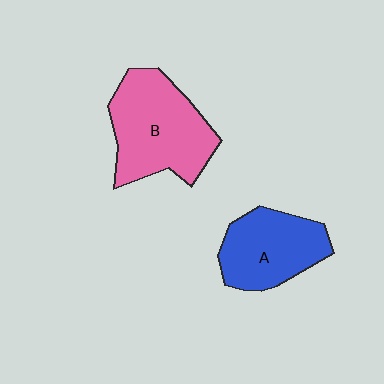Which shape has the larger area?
Shape B (pink).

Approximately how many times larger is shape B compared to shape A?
Approximately 1.3 times.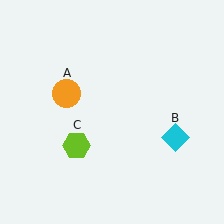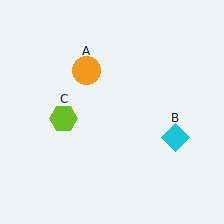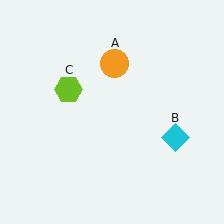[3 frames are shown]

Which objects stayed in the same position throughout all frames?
Cyan diamond (object B) remained stationary.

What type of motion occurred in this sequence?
The orange circle (object A), lime hexagon (object C) rotated clockwise around the center of the scene.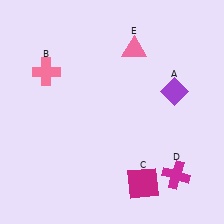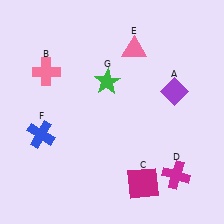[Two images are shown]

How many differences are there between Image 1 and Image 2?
There are 2 differences between the two images.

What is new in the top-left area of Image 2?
A green star (G) was added in the top-left area of Image 2.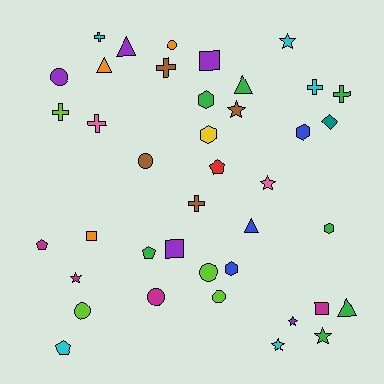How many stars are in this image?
There are 7 stars.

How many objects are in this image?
There are 40 objects.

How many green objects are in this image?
There are 7 green objects.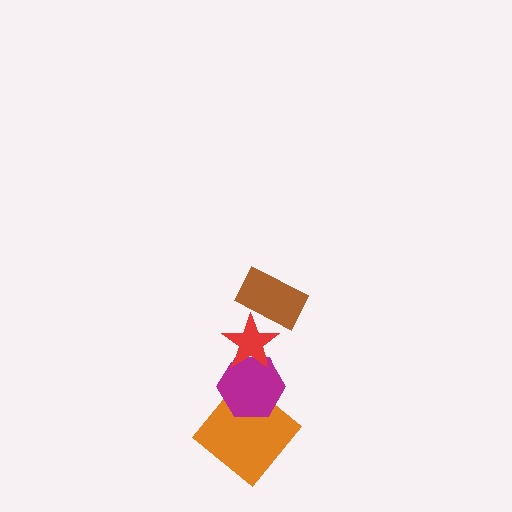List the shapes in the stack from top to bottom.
From top to bottom: the brown rectangle, the red star, the magenta hexagon, the orange diamond.